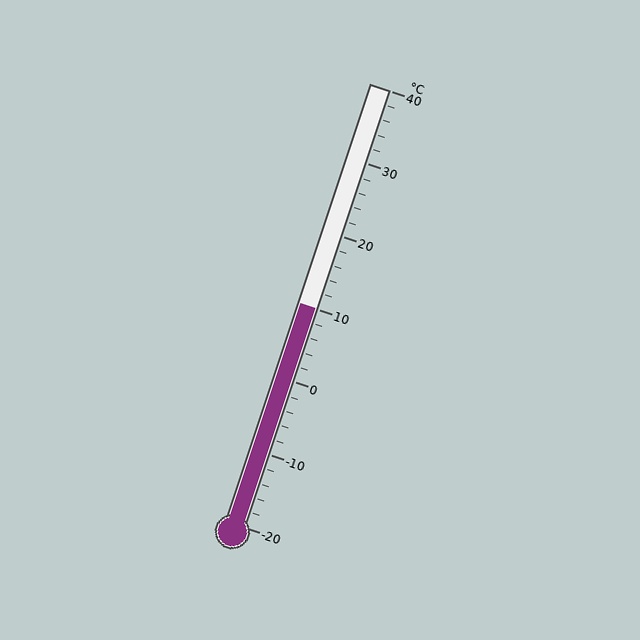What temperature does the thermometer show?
The thermometer shows approximately 10°C.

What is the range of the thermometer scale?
The thermometer scale ranges from -20°C to 40°C.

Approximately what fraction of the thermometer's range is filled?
The thermometer is filled to approximately 50% of its range.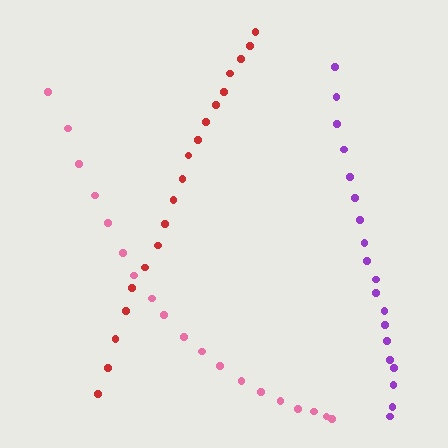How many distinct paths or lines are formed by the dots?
There are 3 distinct paths.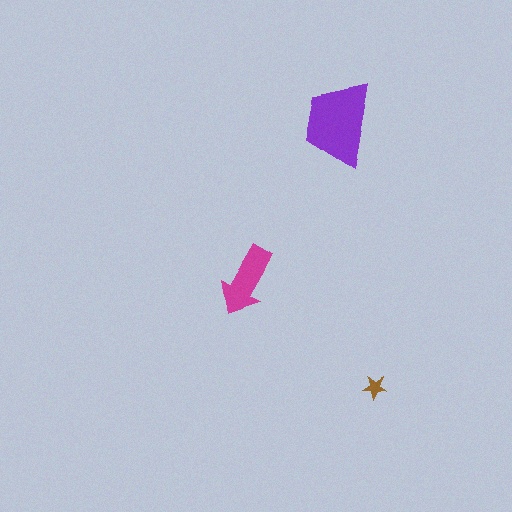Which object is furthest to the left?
The magenta arrow is leftmost.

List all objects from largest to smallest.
The purple trapezoid, the magenta arrow, the brown star.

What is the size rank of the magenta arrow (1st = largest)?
2nd.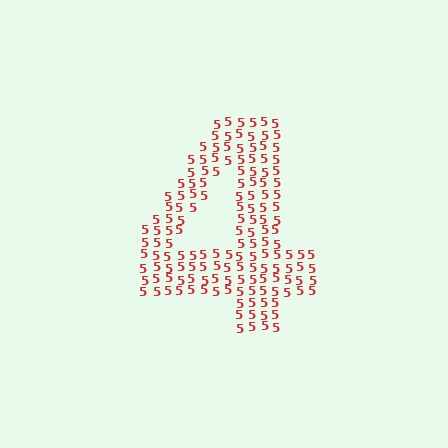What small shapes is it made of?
It is made of small digit 5's.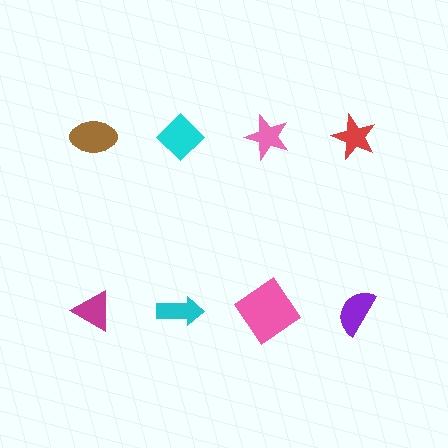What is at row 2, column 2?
A cyan arrow.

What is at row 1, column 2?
A cyan diamond.